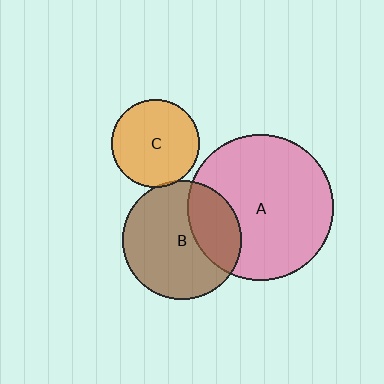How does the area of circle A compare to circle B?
Approximately 1.5 times.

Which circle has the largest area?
Circle A (pink).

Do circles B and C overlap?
Yes.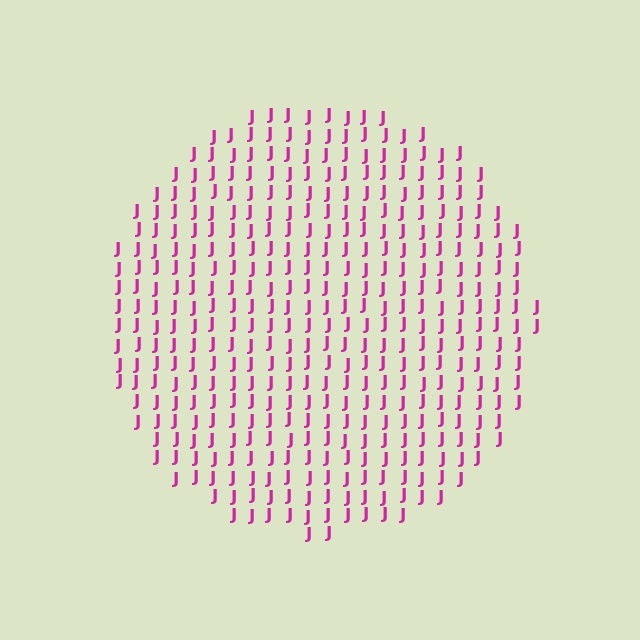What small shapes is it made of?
It is made of small letter J's.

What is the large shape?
The large shape is a circle.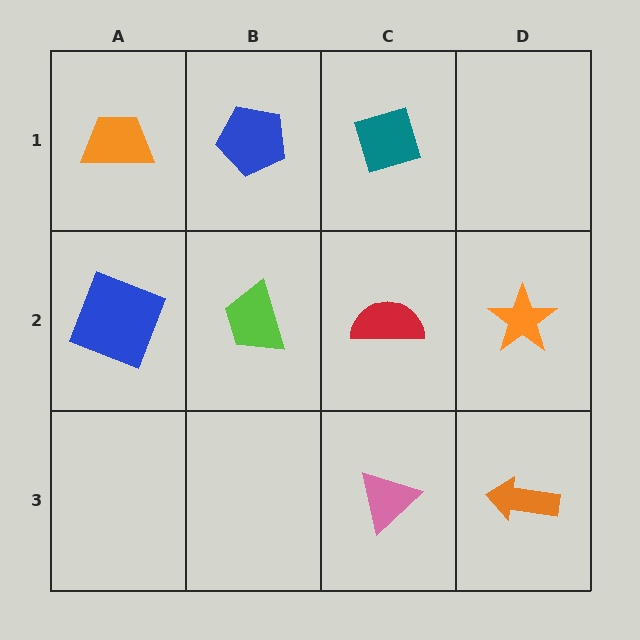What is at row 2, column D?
An orange star.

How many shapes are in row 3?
2 shapes.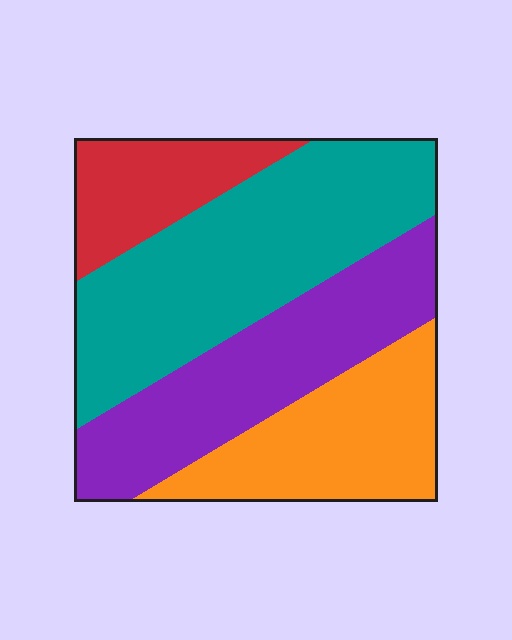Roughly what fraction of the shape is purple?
Purple takes up about one quarter (1/4) of the shape.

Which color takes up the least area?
Red, at roughly 15%.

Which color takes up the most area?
Teal, at roughly 35%.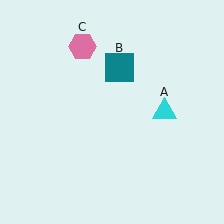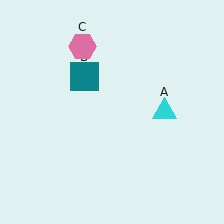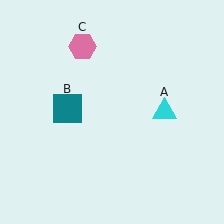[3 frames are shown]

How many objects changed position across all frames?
1 object changed position: teal square (object B).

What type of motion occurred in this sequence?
The teal square (object B) rotated counterclockwise around the center of the scene.